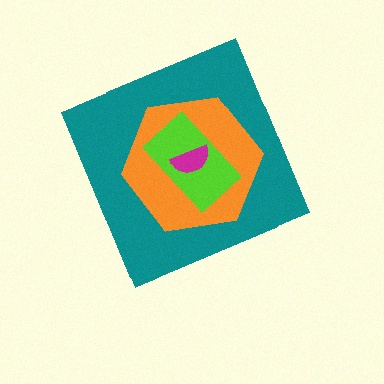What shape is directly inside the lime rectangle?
The magenta semicircle.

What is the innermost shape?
The magenta semicircle.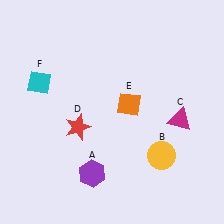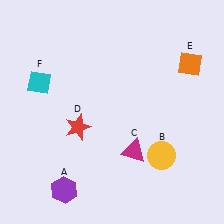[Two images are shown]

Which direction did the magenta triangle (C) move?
The magenta triangle (C) moved left.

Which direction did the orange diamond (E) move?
The orange diamond (E) moved right.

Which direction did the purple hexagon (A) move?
The purple hexagon (A) moved left.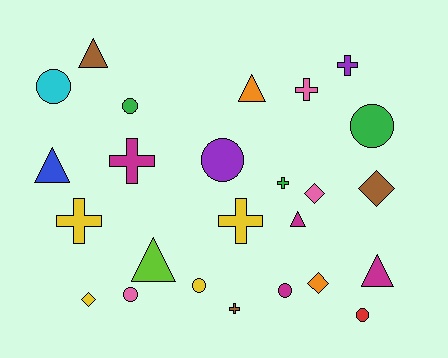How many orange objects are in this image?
There are 2 orange objects.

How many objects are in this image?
There are 25 objects.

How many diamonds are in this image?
There are 4 diamonds.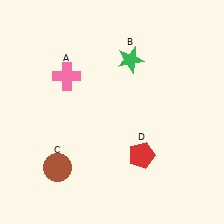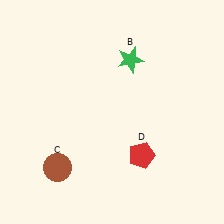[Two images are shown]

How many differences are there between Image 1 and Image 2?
There is 1 difference between the two images.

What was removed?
The pink cross (A) was removed in Image 2.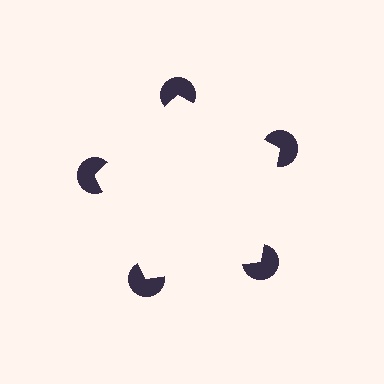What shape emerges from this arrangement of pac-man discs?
An illusory pentagon — its edges are inferred from the aligned wedge cuts in the pac-man discs, not physically drawn.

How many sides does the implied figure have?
5 sides.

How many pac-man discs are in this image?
There are 5 — one at each vertex of the illusory pentagon.